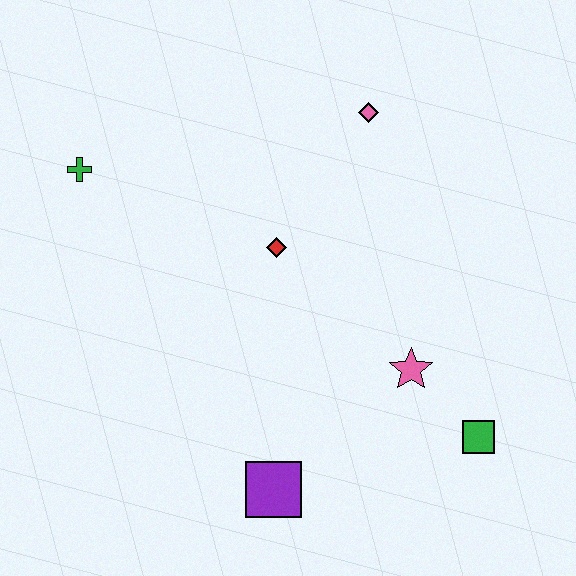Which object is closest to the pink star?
The green square is closest to the pink star.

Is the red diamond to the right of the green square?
No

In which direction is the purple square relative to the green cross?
The purple square is below the green cross.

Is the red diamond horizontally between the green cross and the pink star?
Yes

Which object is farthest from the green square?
The green cross is farthest from the green square.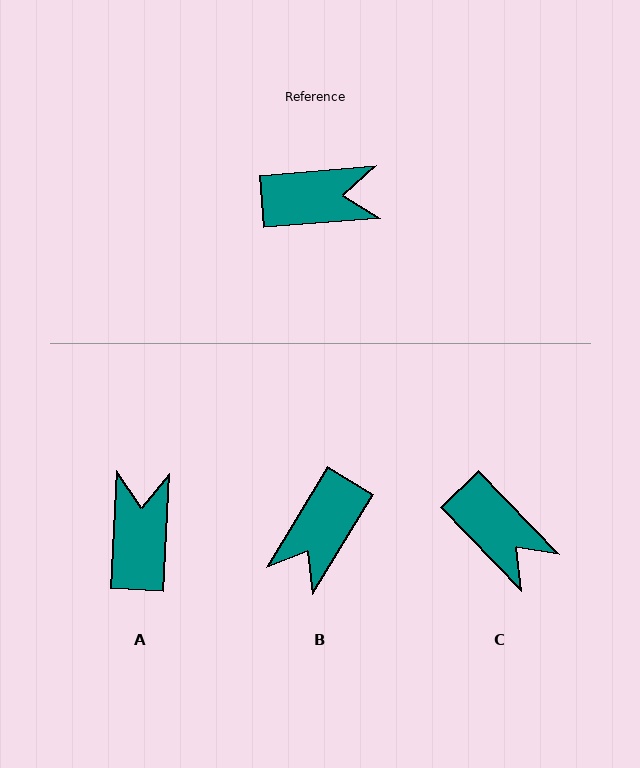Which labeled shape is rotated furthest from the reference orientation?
B, about 126 degrees away.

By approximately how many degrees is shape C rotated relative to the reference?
Approximately 50 degrees clockwise.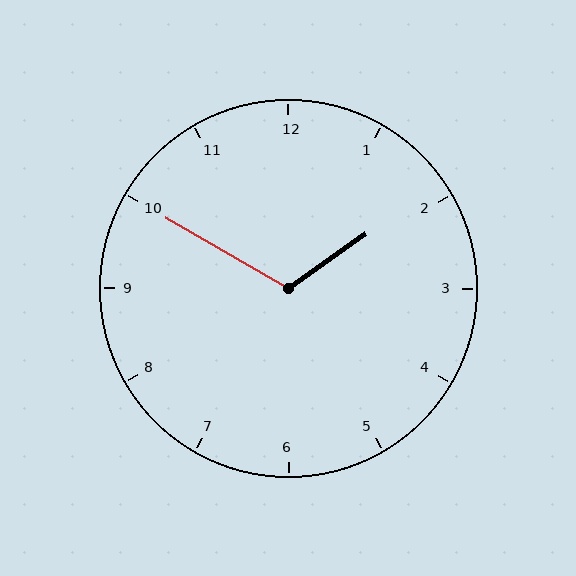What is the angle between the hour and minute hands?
Approximately 115 degrees.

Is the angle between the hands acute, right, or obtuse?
It is obtuse.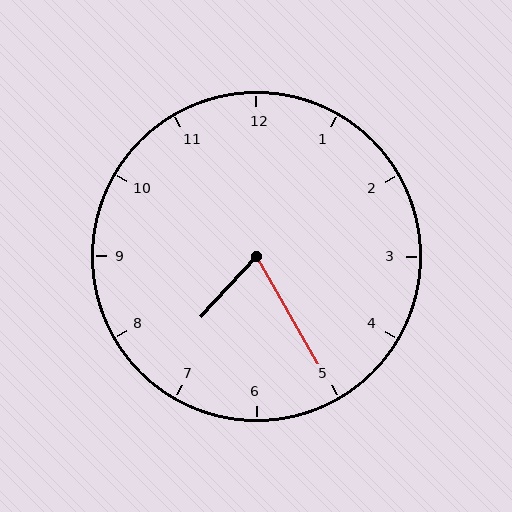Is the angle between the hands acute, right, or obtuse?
It is acute.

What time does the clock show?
7:25.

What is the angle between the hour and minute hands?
Approximately 72 degrees.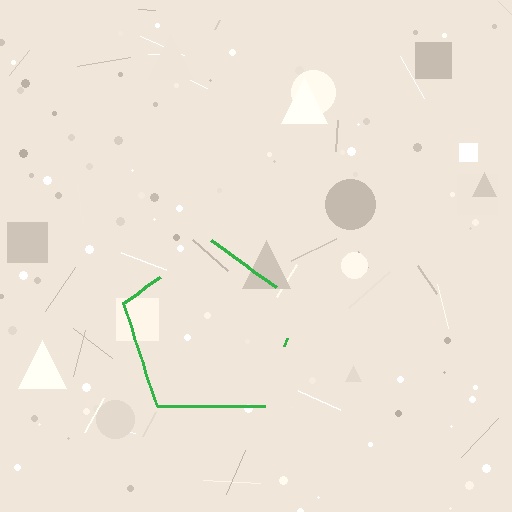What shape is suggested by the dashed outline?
The dashed outline suggests a pentagon.